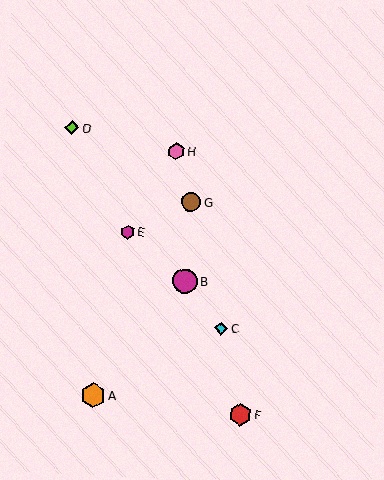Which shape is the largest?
The orange hexagon (labeled A) is the largest.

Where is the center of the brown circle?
The center of the brown circle is at (191, 202).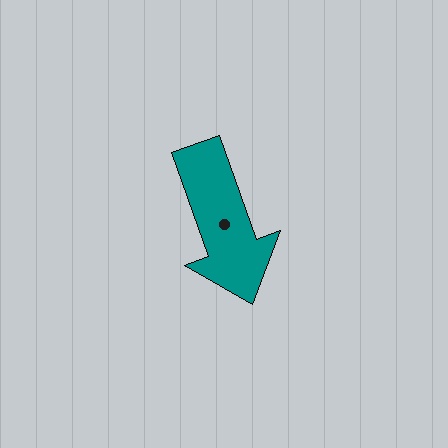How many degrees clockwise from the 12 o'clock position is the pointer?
Approximately 160 degrees.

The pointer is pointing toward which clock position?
Roughly 5 o'clock.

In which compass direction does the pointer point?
South.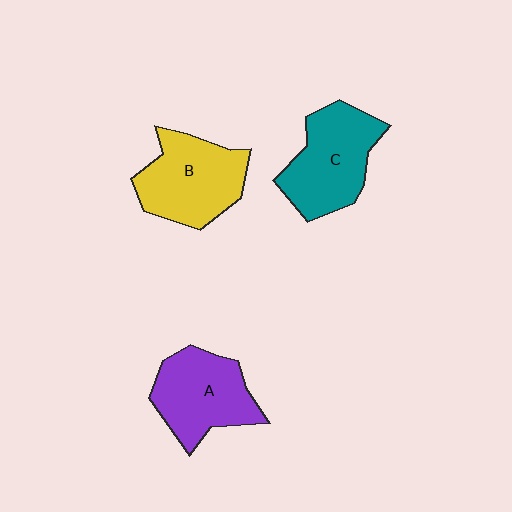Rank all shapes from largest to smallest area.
From largest to smallest: B (yellow), C (teal), A (purple).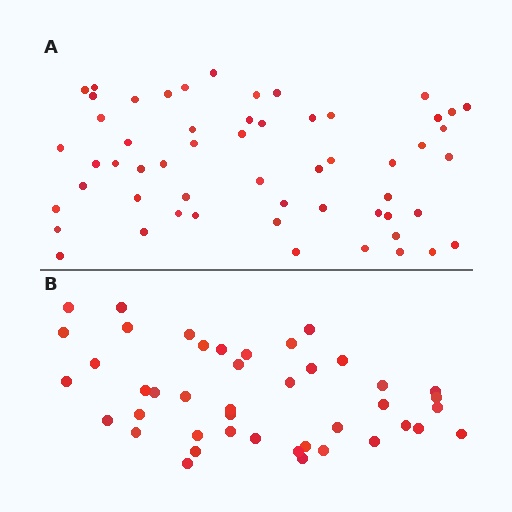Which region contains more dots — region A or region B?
Region A (the top region) has more dots.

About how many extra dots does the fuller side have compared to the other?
Region A has approximately 15 more dots than region B.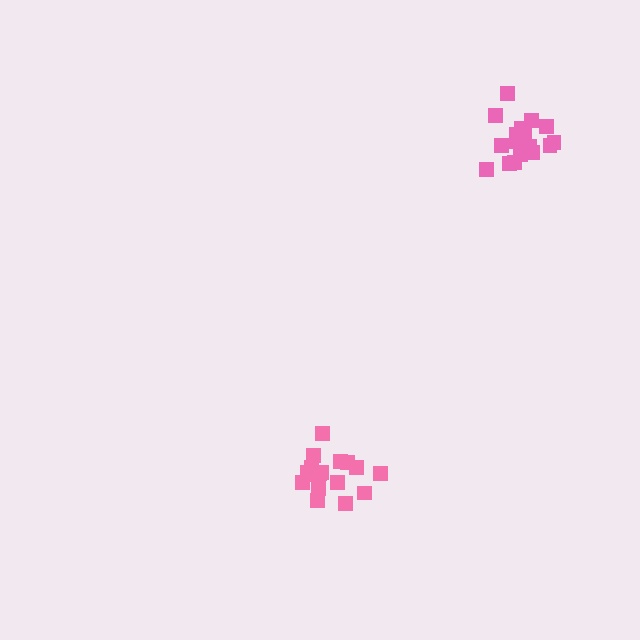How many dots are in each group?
Group 1: 19 dots, Group 2: 17 dots (36 total).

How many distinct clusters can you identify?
There are 2 distinct clusters.